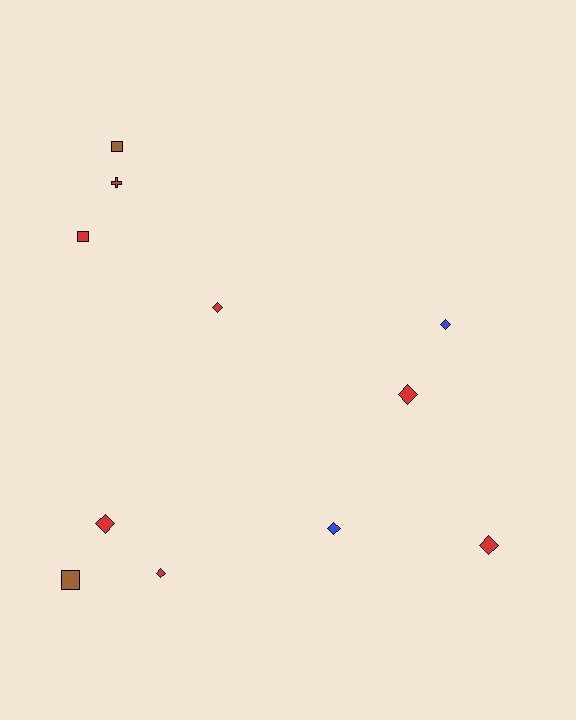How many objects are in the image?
There are 11 objects.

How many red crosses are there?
There is 1 red cross.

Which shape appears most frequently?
Diamond, with 7 objects.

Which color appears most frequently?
Red, with 7 objects.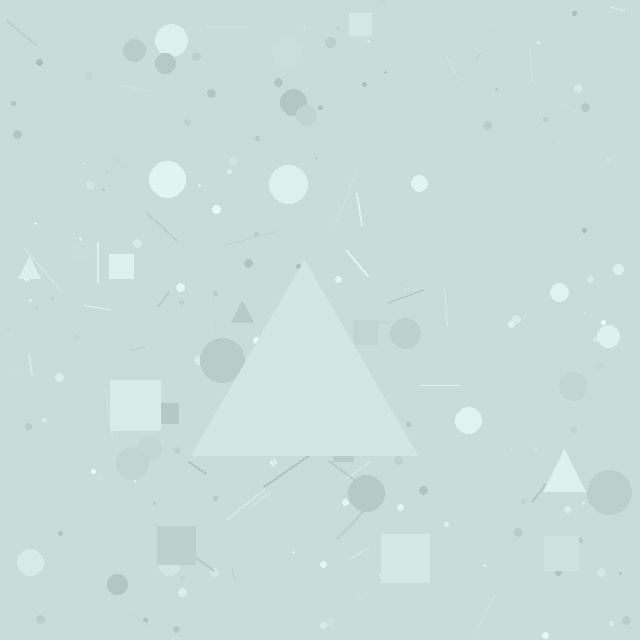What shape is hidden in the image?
A triangle is hidden in the image.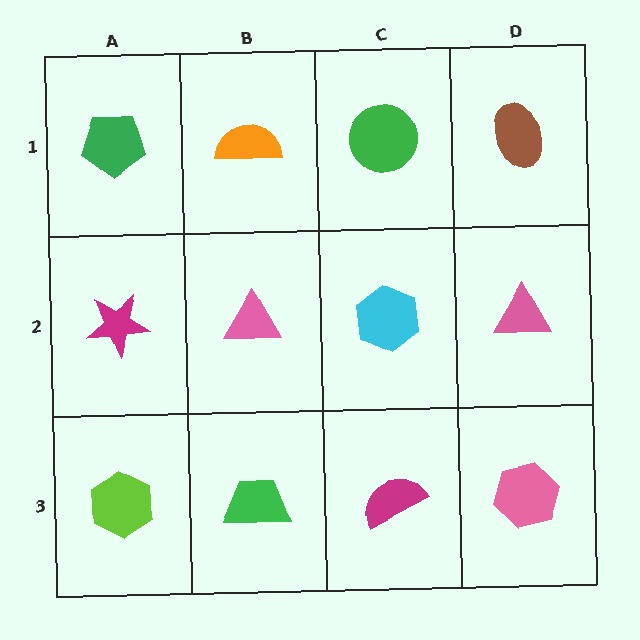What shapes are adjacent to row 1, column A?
A magenta star (row 2, column A), an orange semicircle (row 1, column B).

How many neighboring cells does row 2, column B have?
4.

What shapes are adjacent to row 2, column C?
A green circle (row 1, column C), a magenta semicircle (row 3, column C), a pink triangle (row 2, column B), a pink triangle (row 2, column D).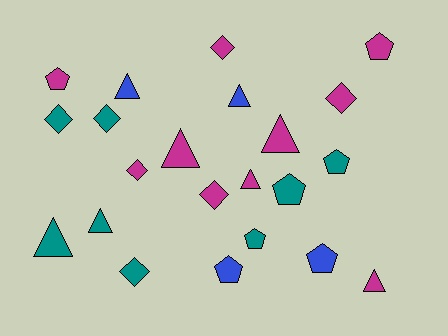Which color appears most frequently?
Magenta, with 10 objects.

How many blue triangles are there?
There are 2 blue triangles.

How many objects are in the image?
There are 22 objects.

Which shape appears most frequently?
Triangle, with 8 objects.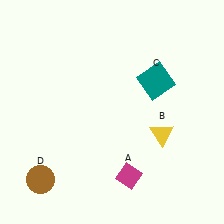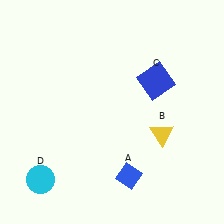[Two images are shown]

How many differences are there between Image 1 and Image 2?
There are 3 differences between the two images.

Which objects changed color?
A changed from magenta to blue. C changed from teal to blue. D changed from brown to cyan.